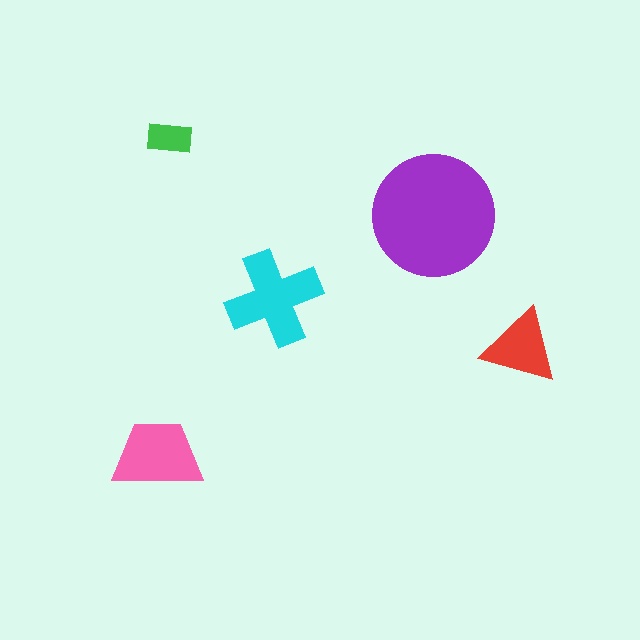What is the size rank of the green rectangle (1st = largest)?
5th.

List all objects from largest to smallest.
The purple circle, the cyan cross, the pink trapezoid, the red triangle, the green rectangle.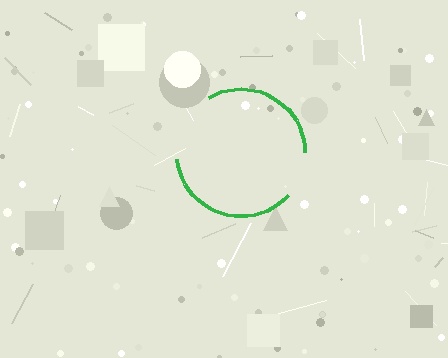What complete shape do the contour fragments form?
The contour fragments form a circle.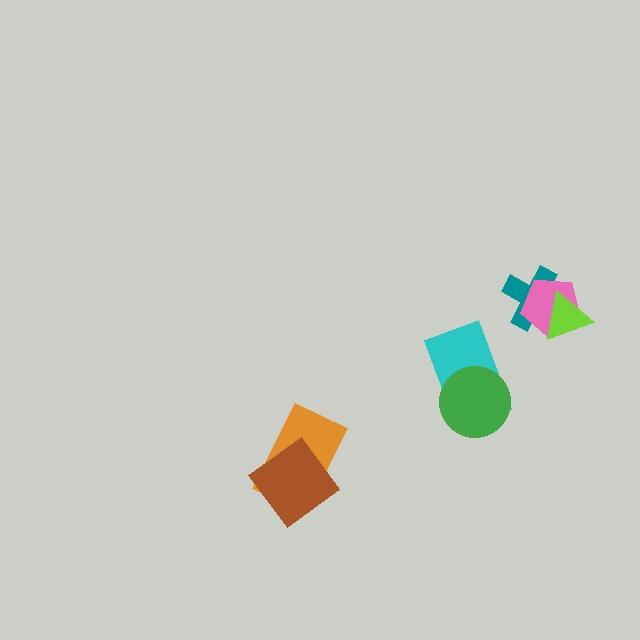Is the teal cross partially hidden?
Yes, it is partially covered by another shape.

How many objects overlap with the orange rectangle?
1 object overlaps with the orange rectangle.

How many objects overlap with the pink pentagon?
2 objects overlap with the pink pentagon.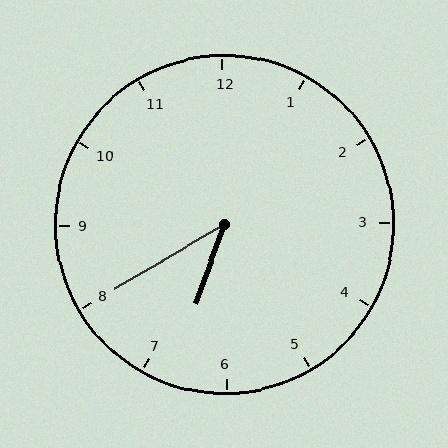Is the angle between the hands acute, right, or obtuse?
It is acute.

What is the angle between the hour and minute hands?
Approximately 40 degrees.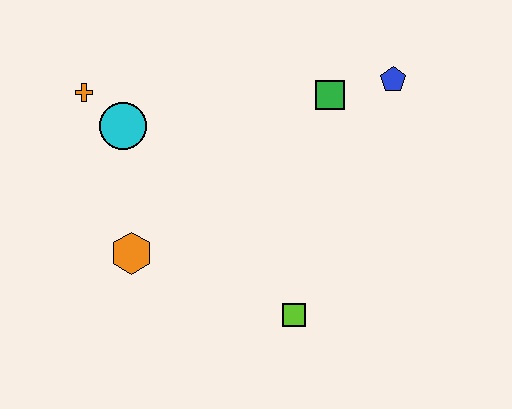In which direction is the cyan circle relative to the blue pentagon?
The cyan circle is to the left of the blue pentagon.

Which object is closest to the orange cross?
The cyan circle is closest to the orange cross.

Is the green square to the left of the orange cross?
No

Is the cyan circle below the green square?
Yes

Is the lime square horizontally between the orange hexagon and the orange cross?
No